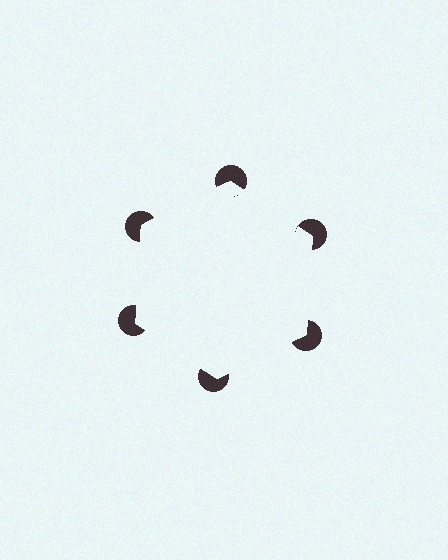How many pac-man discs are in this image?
There are 6 — one at each vertex of the illusory hexagon.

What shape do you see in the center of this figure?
An illusory hexagon — its edges are inferred from the aligned wedge cuts in the pac-man discs, not physically drawn.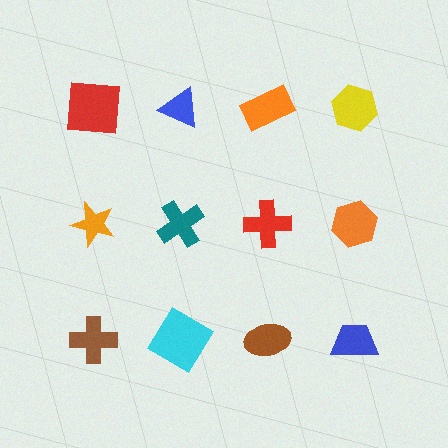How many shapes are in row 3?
4 shapes.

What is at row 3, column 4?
A blue trapezoid.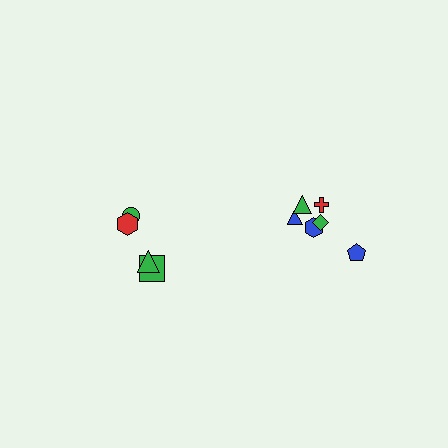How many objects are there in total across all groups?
There are 10 objects.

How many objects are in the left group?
There are 4 objects.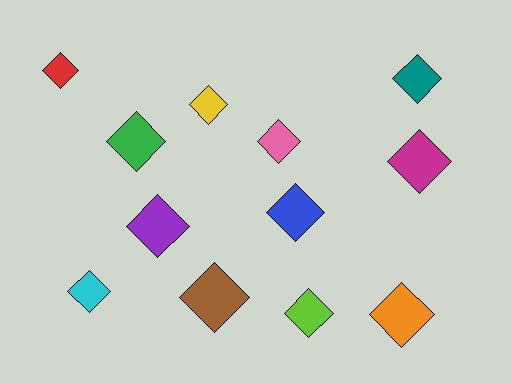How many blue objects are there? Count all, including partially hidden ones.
There is 1 blue object.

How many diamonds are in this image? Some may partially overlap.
There are 12 diamonds.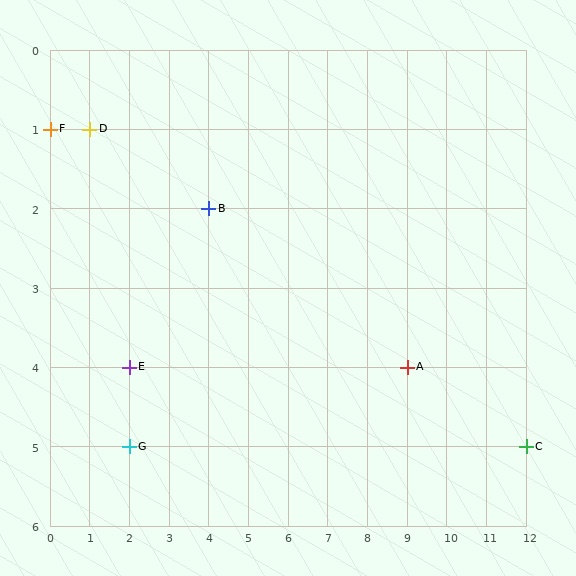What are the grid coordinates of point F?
Point F is at grid coordinates (0, 1).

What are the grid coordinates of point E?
Point E is at grid coordinates (2, 4).